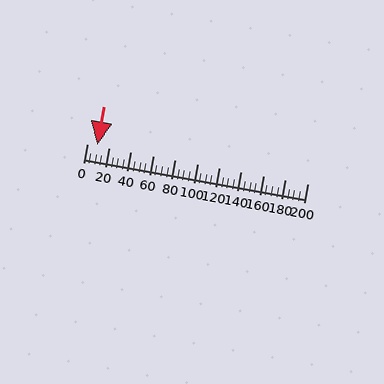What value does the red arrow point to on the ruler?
The red arrow points to approximately 10.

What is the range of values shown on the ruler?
The ruler shows values from 0 to 200.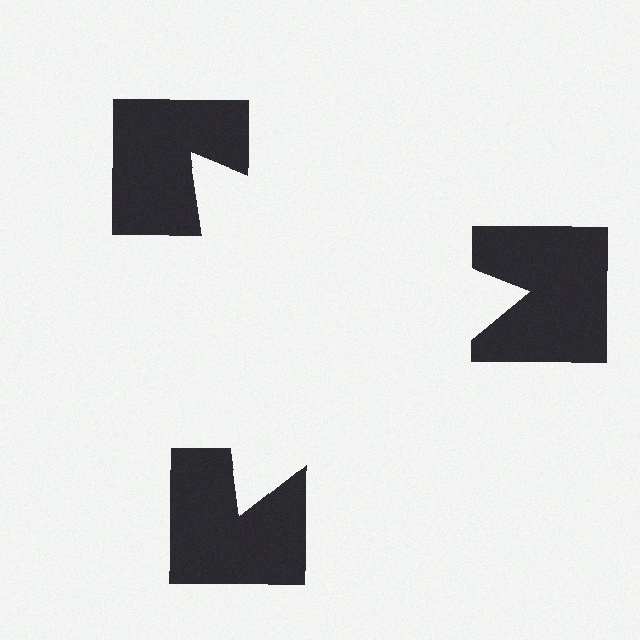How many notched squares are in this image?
There are 3 — one at each vertex of the illusory triangle.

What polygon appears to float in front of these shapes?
An illusory triangle — its edges are inferred from the aligned wedge cuts in the notched squares, not physically drawn.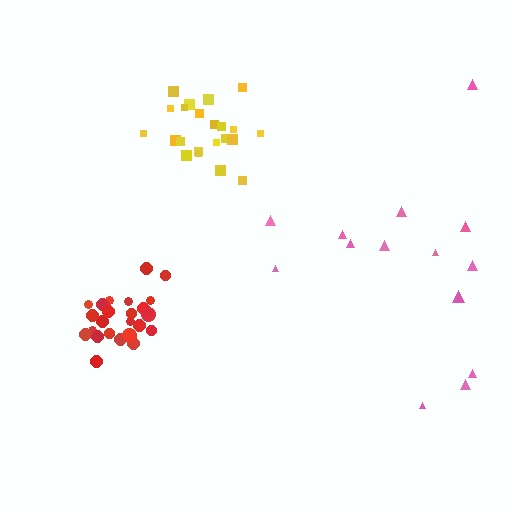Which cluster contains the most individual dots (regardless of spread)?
Red (27).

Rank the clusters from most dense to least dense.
red, yellow, pink.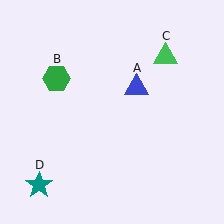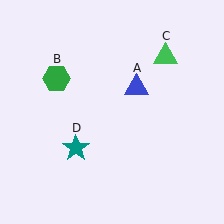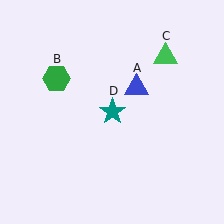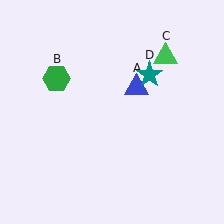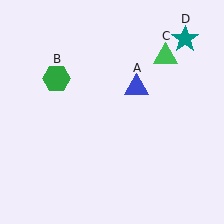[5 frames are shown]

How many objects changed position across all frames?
1 object changed position: teal star (object D).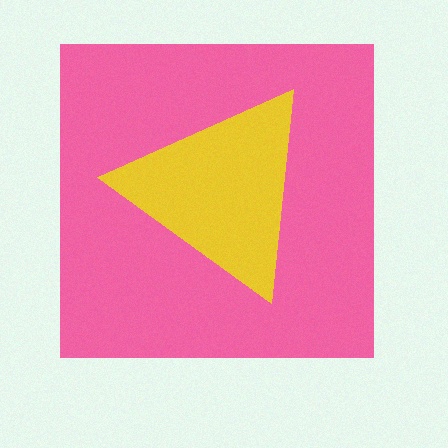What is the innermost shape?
The yellow triangle.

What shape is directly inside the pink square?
The yellow triangle.